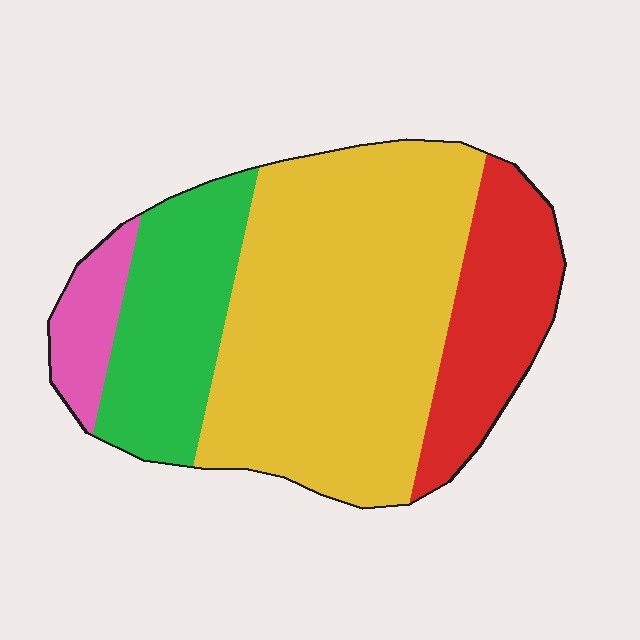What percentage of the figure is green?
Green takes up about one fifth (1/5) of the figure.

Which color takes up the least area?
Pink, at roughly 5%.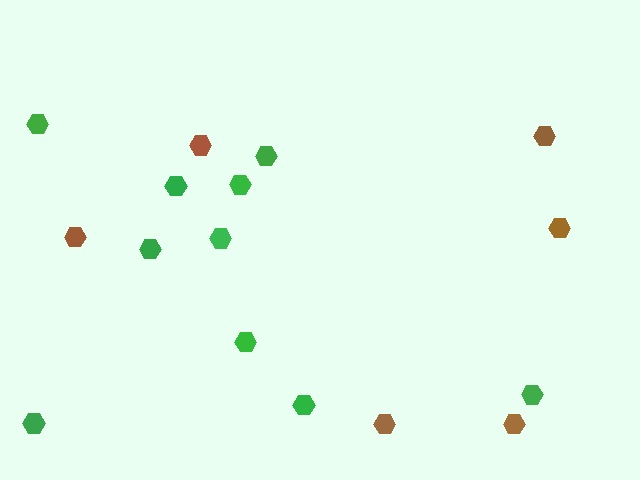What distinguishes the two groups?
There are 2 groups: one group of brown hexagons (6) and one group of green hexagons (10).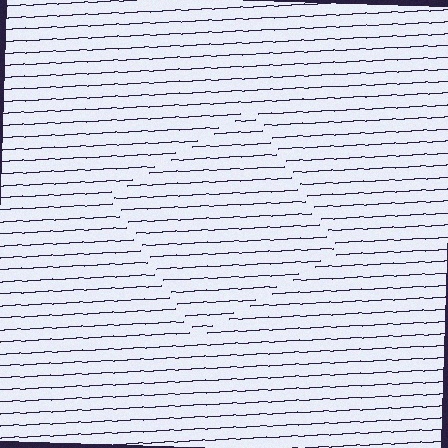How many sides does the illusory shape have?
4 sides — the line-ends trace a square.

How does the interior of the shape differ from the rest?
The interior of the shape contains the same grating, shifted by half a period — the contour is defined by the phase discontinuity where line-ends from the inner and outer gratings abut.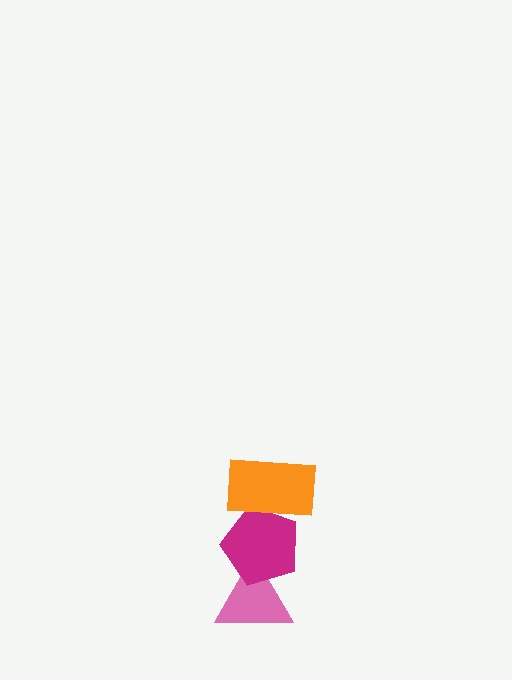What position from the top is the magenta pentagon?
The magenta pentagon is 2nd from the top.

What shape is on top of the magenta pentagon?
The orange rectangle is on top of the magenta pentagon.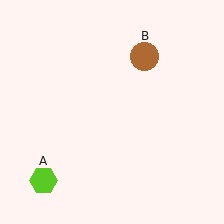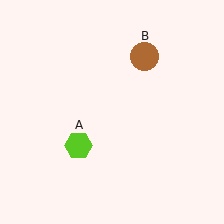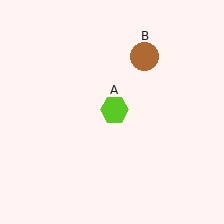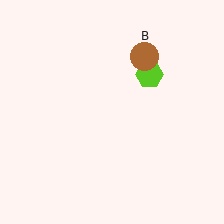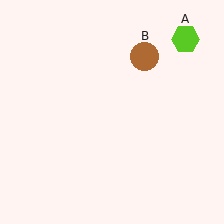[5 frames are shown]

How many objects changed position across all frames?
1 object changed position: lime hexagon (object A).